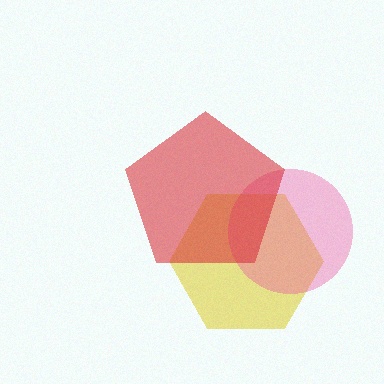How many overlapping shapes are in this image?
There are 3 overlapping shapes in the image.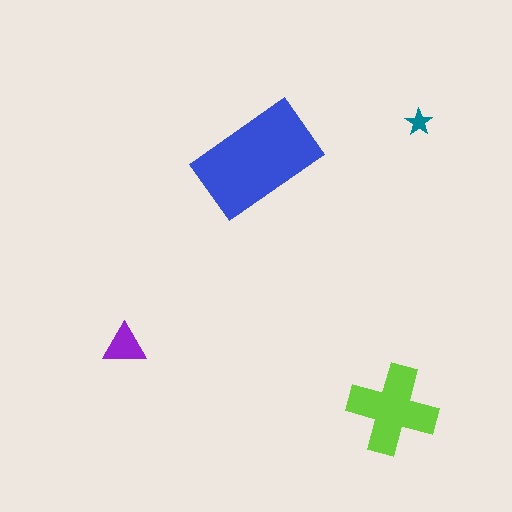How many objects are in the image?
There are 4 objects in the image.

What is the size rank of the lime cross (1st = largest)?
2nd.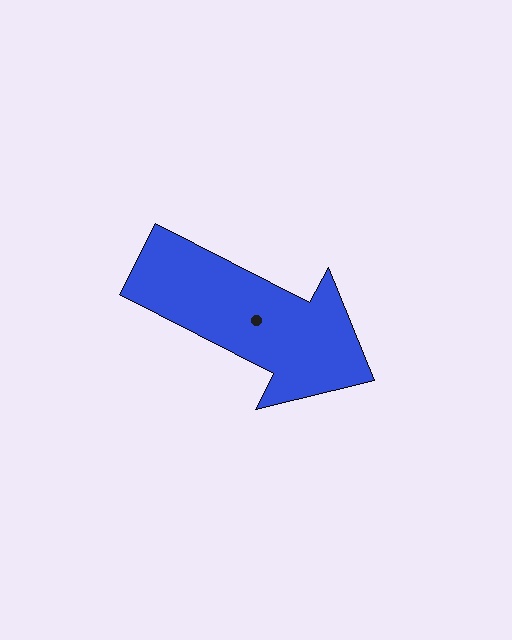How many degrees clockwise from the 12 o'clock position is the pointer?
Approximately 117 degrees.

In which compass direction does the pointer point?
Southeast.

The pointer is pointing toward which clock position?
Roughly 4 o'clock.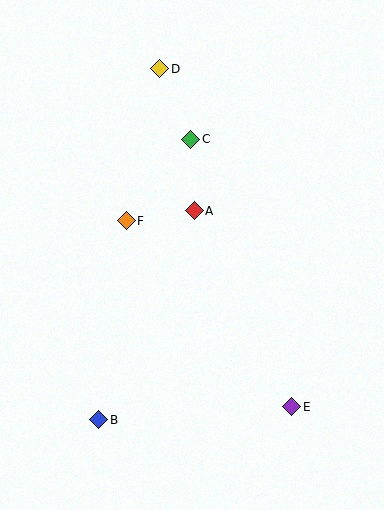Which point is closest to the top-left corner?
Point D is closest to the top-left corner.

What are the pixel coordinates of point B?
Point B is at (99, 420).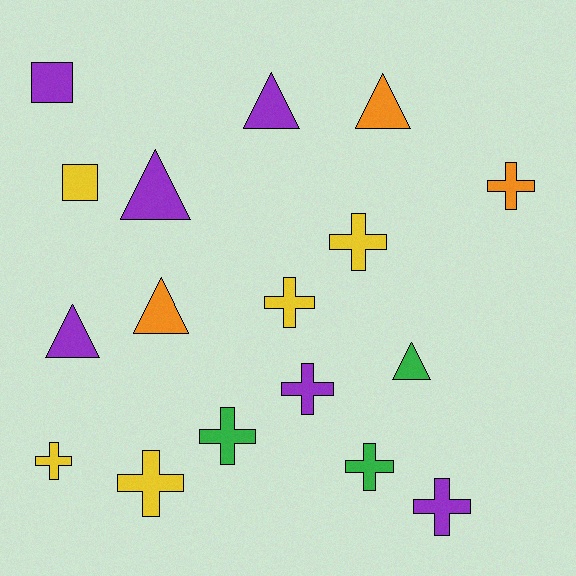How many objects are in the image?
There are 17 objects.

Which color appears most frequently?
Purple, with 6 objects.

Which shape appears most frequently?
Cross, with 9 objects.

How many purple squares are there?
There is 1 purple square.